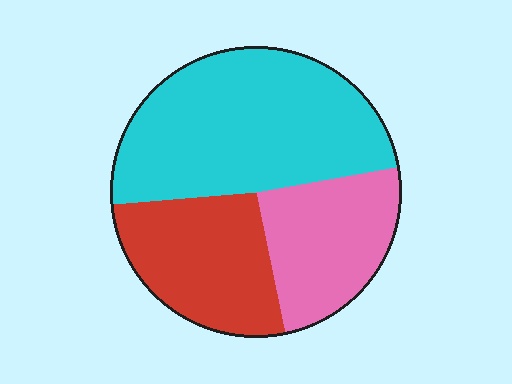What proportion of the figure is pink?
Pink takes up about one quarter (1/4) of the figure.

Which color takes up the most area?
Cyan, at roughly 50%.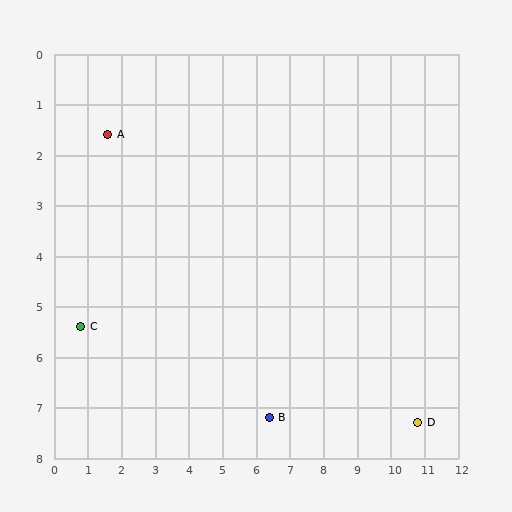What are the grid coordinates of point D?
Point D is at approximately (10.8, 7.3).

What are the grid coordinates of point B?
Point B is at approximately (6.4, 7.2).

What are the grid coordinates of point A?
Point A is at approximately (1.6, 1.6).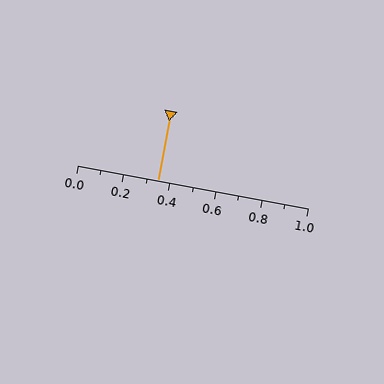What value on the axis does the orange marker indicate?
The marker indicates approximately 0.35.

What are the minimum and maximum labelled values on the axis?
The axis runs from 0.0 to 1.0.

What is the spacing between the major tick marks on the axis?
The major ticks are spaced 0.2 apart.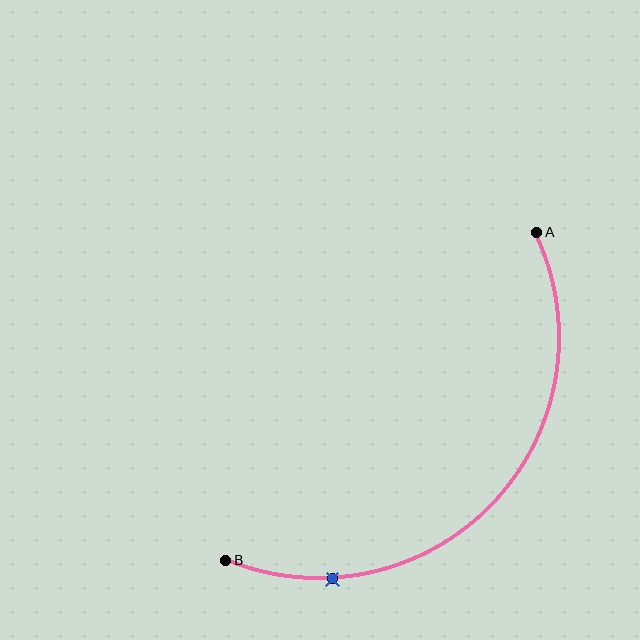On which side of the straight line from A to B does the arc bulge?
The arc bulges below and to the right of the straight line connecting A and B.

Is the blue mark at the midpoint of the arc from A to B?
No. The blue mark lies on the arc but is closer to endpoint B. The arc midpoint would be at the point on the curve equidistant along the arc from both A and B.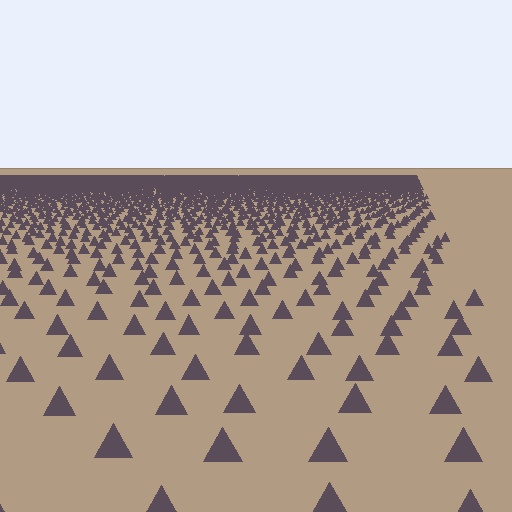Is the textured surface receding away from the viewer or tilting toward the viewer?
The surface is receding away from the viewer. Texture elements get smaller and denser toward the top.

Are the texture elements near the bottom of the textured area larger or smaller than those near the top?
Larger. Near the bottom, elements are closer to the viewer and appear at a bigger on-screen size.